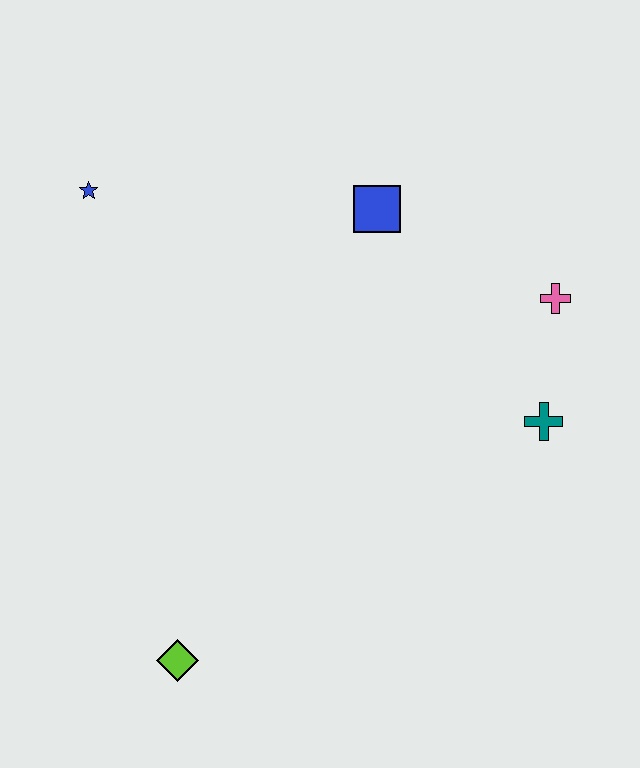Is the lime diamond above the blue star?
No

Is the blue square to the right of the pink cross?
No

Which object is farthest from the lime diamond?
The pink cross is farthest from the lime diamond.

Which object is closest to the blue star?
The blue square is closest to the blue star.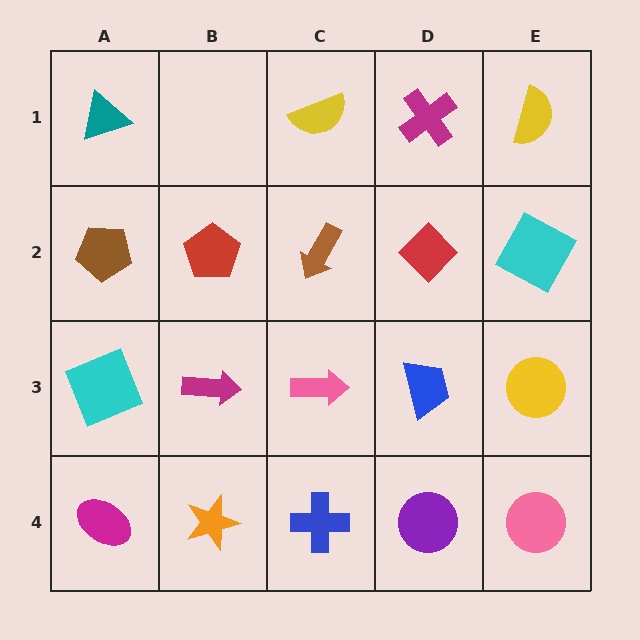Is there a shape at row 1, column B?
No, that cell is empty.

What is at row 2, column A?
A brown pentagon.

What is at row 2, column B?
A red pentagon.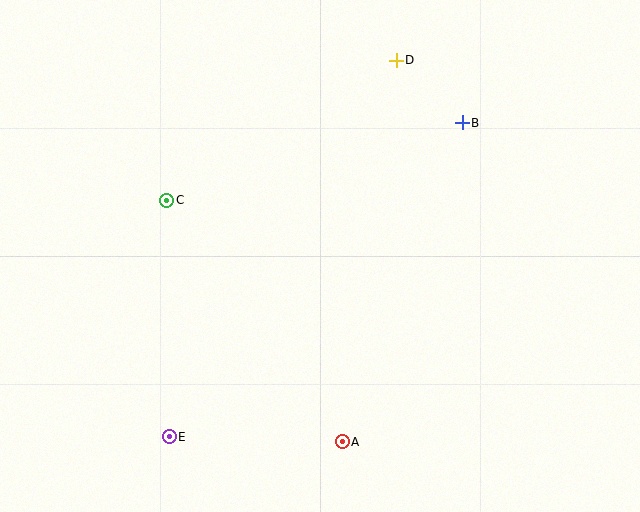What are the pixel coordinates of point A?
Point A is at (342, 442).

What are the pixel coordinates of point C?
Point C is at (167, 200).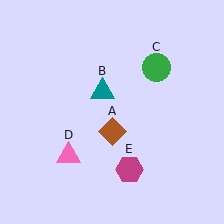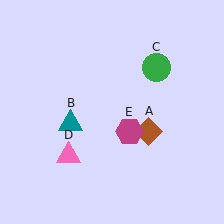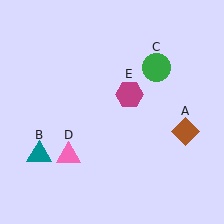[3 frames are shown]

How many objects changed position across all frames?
3 objects changed position: brown diamond (object A), teal triangle (object B), magenta hexagon (object E).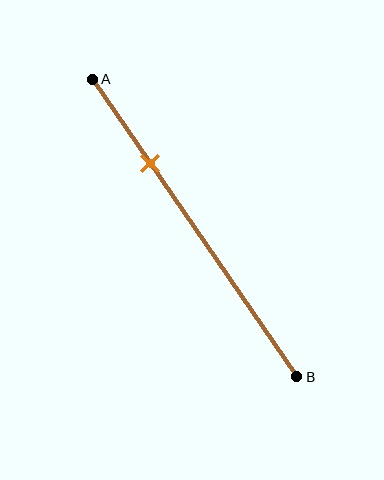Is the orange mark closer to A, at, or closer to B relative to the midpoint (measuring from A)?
The orange mark is closer to point A than the midpoint of segment AB.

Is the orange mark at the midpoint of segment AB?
No, the mark is at about 30% from A, not at the 50% midpoint.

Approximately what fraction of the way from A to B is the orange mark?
The orange mark is approximately 30% of the way from A to B.